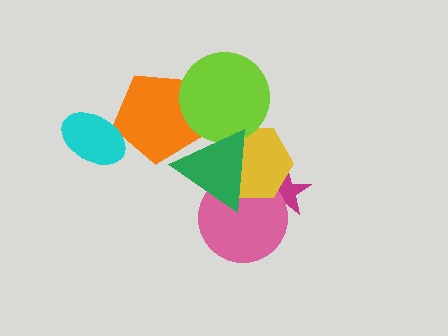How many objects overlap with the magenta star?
2 objects overlap with the magenta star.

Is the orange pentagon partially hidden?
Yes, it is partially covered by another shape.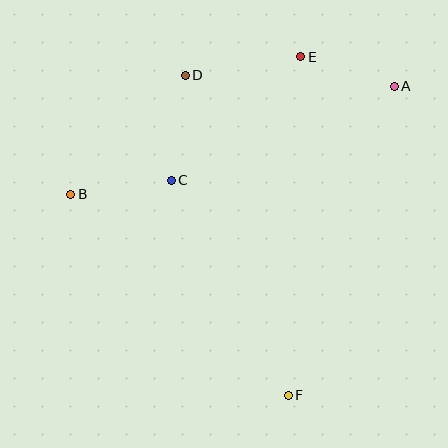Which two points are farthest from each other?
Points A and B are farthest from each other.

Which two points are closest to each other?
Points A and E are closest to each other.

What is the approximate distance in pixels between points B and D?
The distance between B and D is approximately 165 pixels.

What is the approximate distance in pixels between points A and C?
The distance between A and C is approximately 242 pixels.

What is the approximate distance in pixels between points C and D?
The distance between C and D is approximately 106 pixels.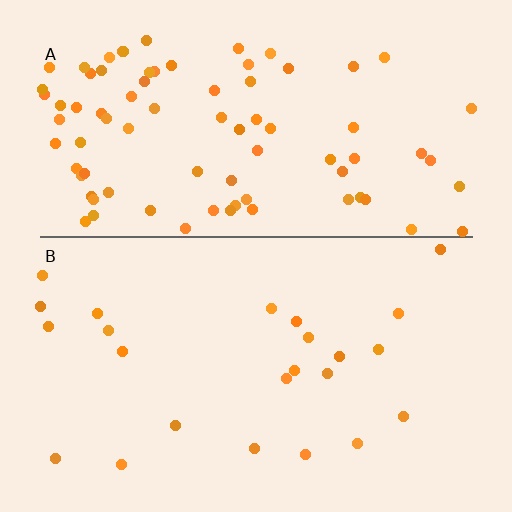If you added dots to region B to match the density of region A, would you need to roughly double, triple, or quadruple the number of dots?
Approximately triple.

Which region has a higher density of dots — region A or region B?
A (the top).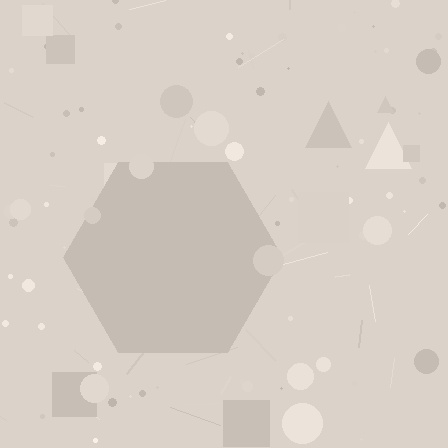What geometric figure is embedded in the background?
A hexagon is embedded in the background.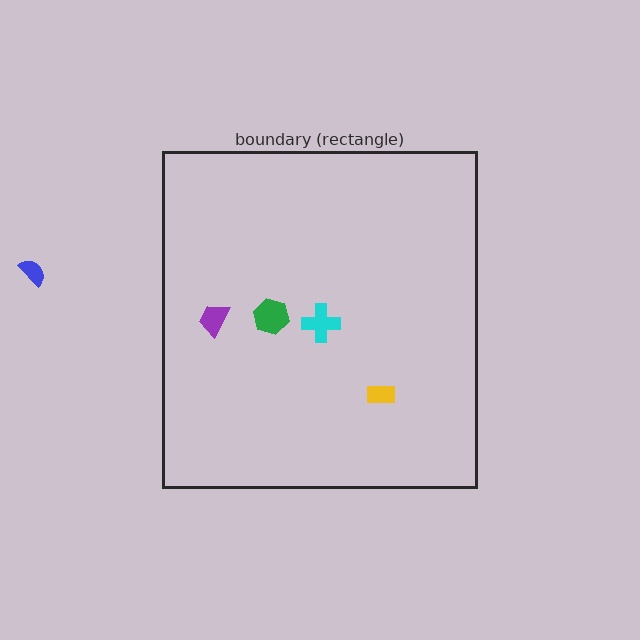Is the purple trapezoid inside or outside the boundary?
Inside.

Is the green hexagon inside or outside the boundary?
Inside.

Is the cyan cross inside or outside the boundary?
Inside.